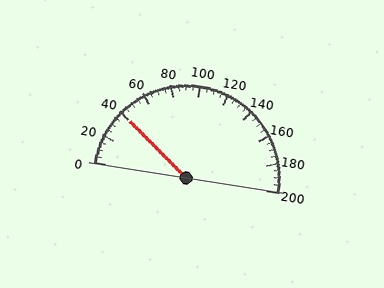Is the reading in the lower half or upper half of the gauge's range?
The reading is in the lower half of the range (0 to 200).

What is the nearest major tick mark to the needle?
The nearest major tick mark is 40.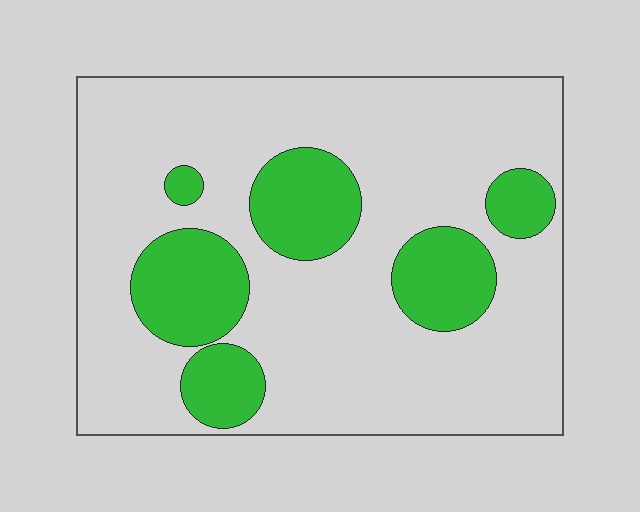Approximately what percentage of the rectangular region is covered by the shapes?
Approximately 25%.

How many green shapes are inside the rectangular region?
6.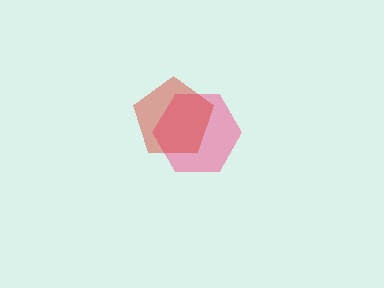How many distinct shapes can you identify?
There are 2 distinct shapes: a pink hexagon, a red pentagon.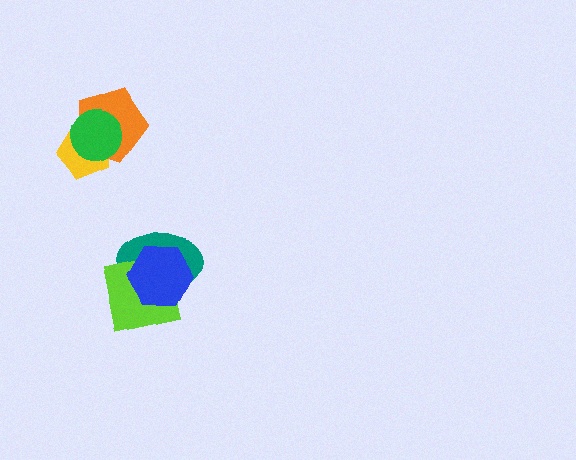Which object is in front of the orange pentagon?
The green circle is in front of the orange pentagon.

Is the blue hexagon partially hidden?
No, no other shape covers it.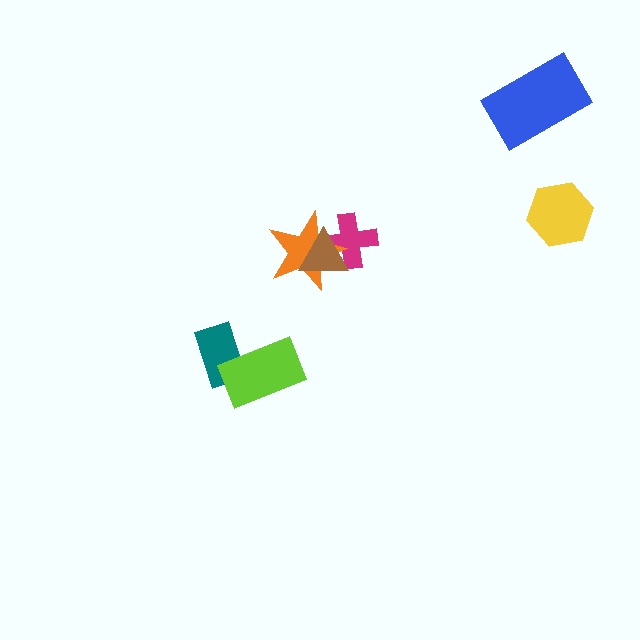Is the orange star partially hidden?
Yes, it is partially covered by another shape.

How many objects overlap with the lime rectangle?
1 object overlaps with the lime rectangle.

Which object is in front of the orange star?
The brown triangle is in front of the orange star.